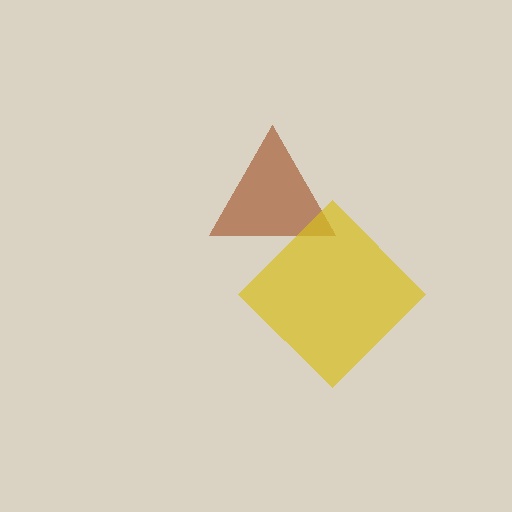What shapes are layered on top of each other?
The layered shapes are: a brown triangle, a yellow diamond.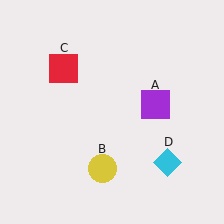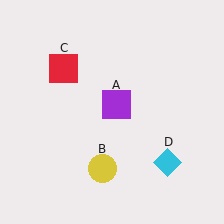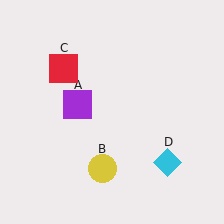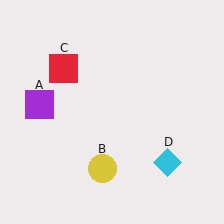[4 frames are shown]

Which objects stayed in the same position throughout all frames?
Yellow circle (object B) and red square (object C) and cyan diamond (object D) remained stationary.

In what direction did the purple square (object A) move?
The purple square (object A) moved left.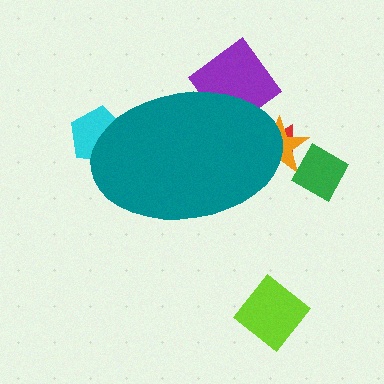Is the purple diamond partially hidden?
Yes, the purple diamond is partially hidden behind the teal ellipse.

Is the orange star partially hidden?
Yes, the orange star is partially hidden behind the teal ellipse.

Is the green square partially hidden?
No, the green square is fully visible.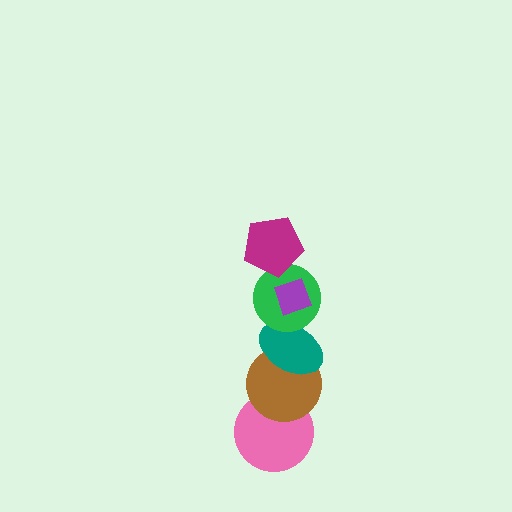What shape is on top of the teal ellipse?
The green circle is on top of the teal ellipse.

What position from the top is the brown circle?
The brown circle is 5th from the top.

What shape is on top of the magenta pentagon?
The purple diamond is on top of the magenta pentagon.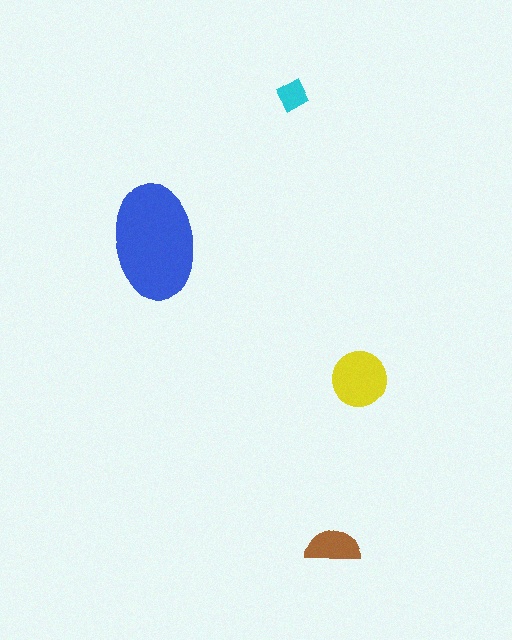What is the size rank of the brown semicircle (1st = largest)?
3rd.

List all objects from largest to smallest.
The blue ellipse, the yellow circle, the brown semicircle, the cyan diamond.